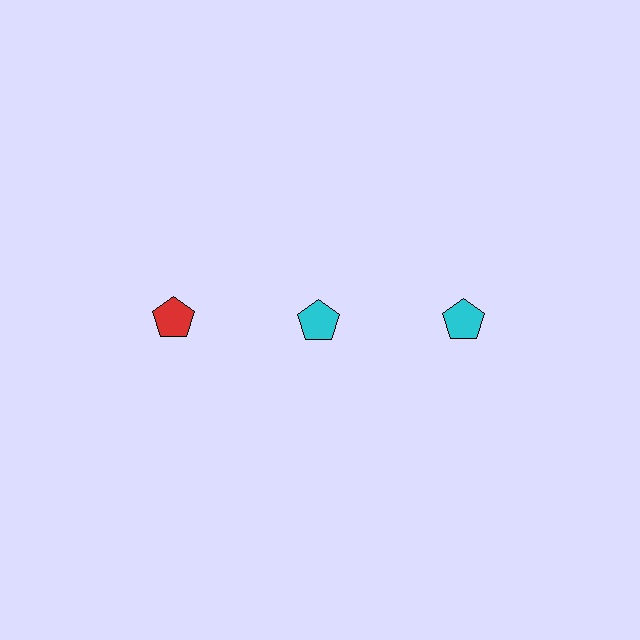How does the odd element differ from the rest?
It has a different color: red instead of cyan.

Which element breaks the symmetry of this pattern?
The red pentagon in the top row, leftmost column breaks the symmetry. All other shapes are cyan pentagons.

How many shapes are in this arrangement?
There are 3 shapes arranged in a grid pattern.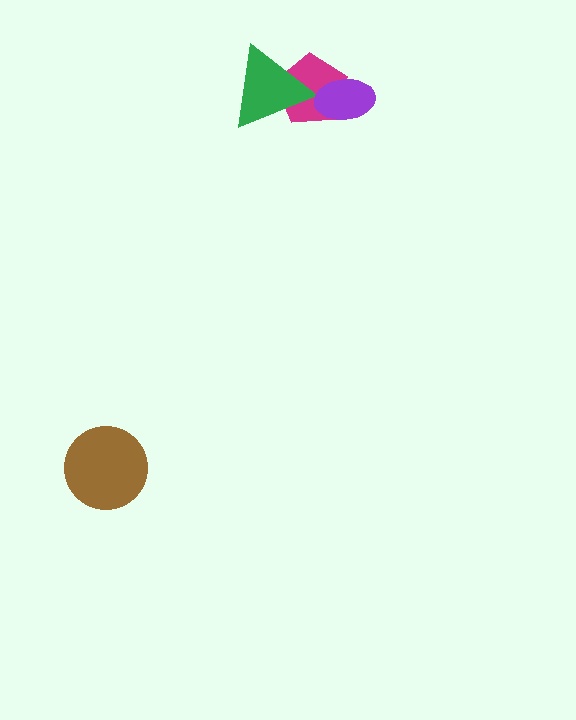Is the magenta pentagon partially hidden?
Yes, it is partially covered by another shape.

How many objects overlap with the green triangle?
1 object overlaps with the green triangle.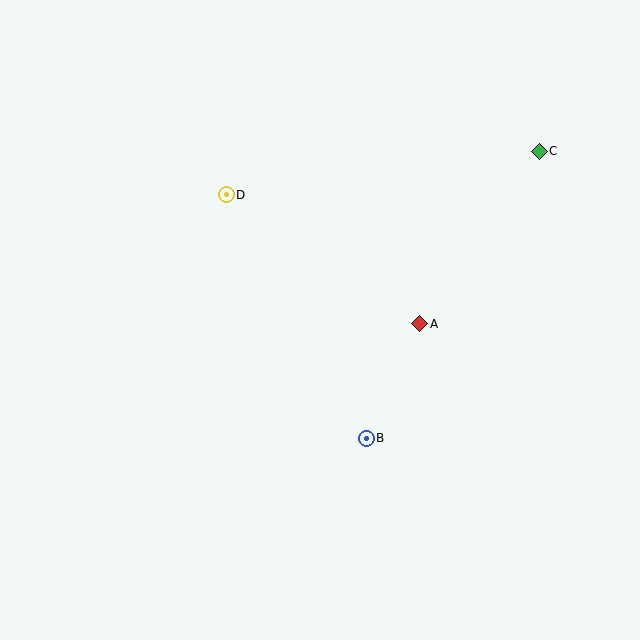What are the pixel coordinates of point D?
Point D is at (226, 195).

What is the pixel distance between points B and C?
The distance between B and C is 335 pixels.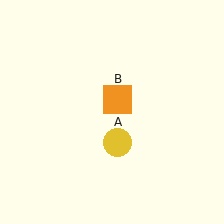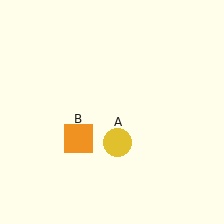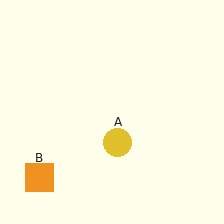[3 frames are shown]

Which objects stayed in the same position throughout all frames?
Yellow circle (object A) remained stationary.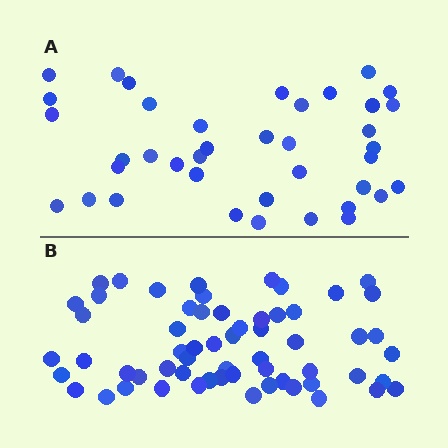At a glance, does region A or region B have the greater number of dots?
Region B (the bottom region) has more dots.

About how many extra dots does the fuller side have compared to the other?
Region B has approximately 20 more dots than region A.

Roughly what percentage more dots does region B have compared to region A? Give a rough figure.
About 55% more.